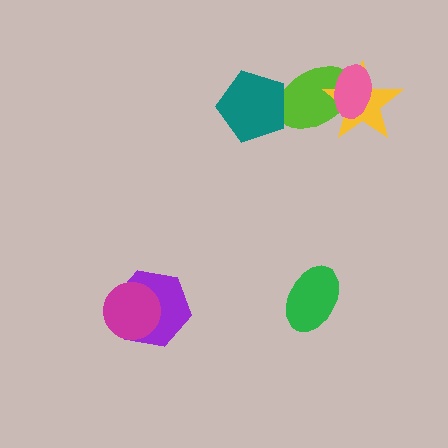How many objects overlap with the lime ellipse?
3 objects overlap with the lime ellipse.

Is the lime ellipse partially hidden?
Yes, it is partially covered by another shape.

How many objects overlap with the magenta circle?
1 object overlaps with the magenta circle.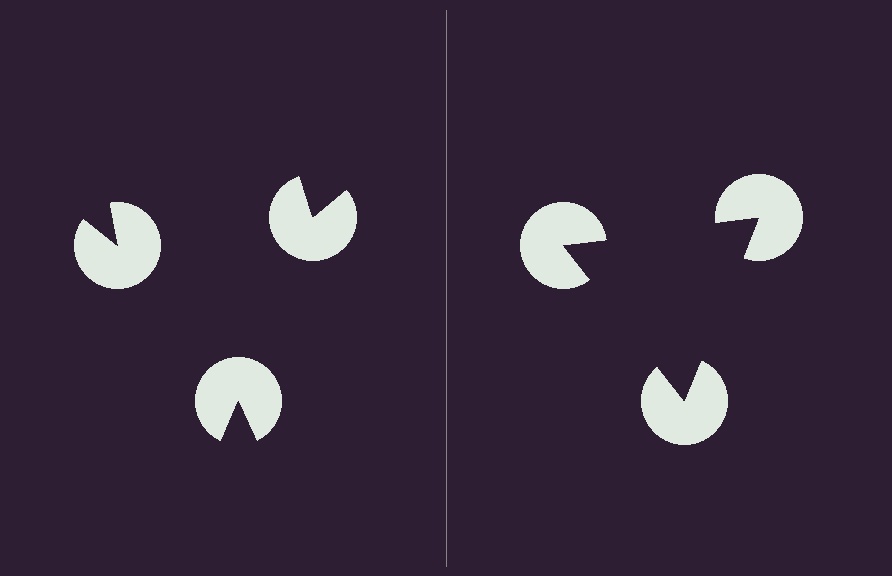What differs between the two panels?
The pac-man discs are positioned identically on both sides; only the wedge orientations differ. On the right they align to a triangle; on the left they are misaligned.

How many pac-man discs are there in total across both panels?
6 — 3 on each side.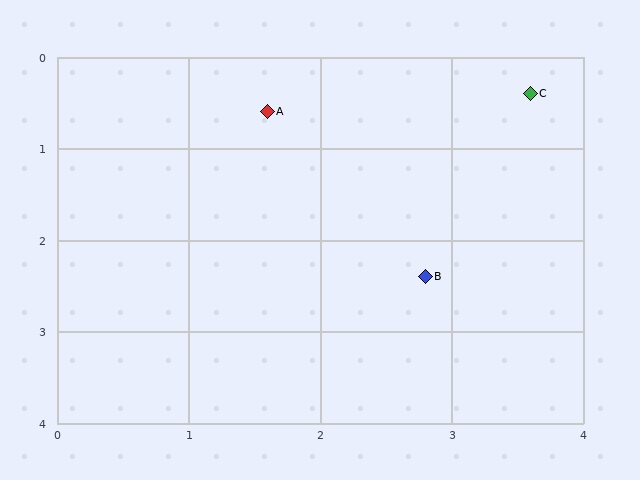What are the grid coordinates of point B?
Point B is at approximately (2.8, 2.4).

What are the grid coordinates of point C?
Point C is at approximately (3.6, 0.4).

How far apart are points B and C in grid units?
Points B and C are about 2.2 grid units apart.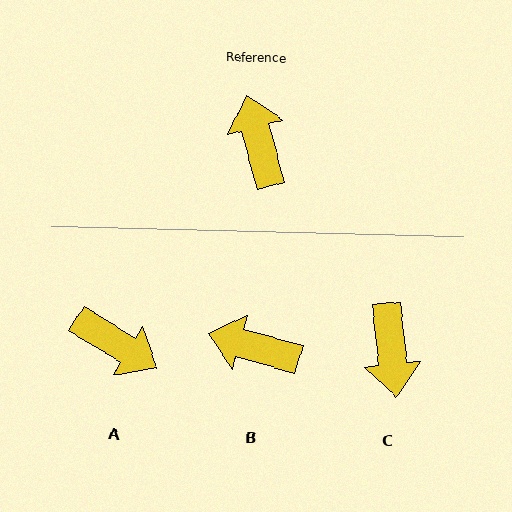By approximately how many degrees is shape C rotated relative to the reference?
Approximately 171 degrees counter-clockwise.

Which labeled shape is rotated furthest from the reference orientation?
C, about 171 degrees away.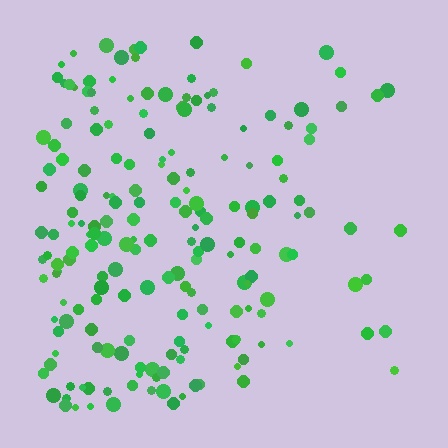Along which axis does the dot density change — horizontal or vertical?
Horizontal.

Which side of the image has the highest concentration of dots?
The left.